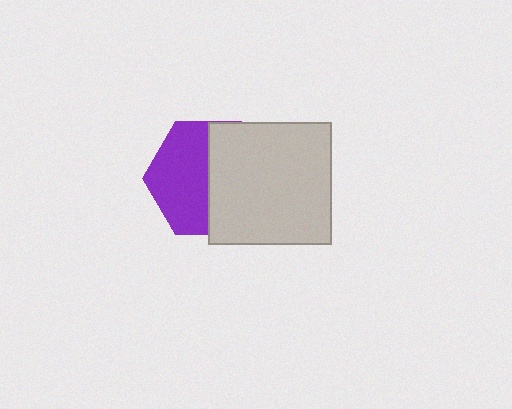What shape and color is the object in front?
The object in front is a light gray square.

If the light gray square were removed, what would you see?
You would see the complete purple hexagon.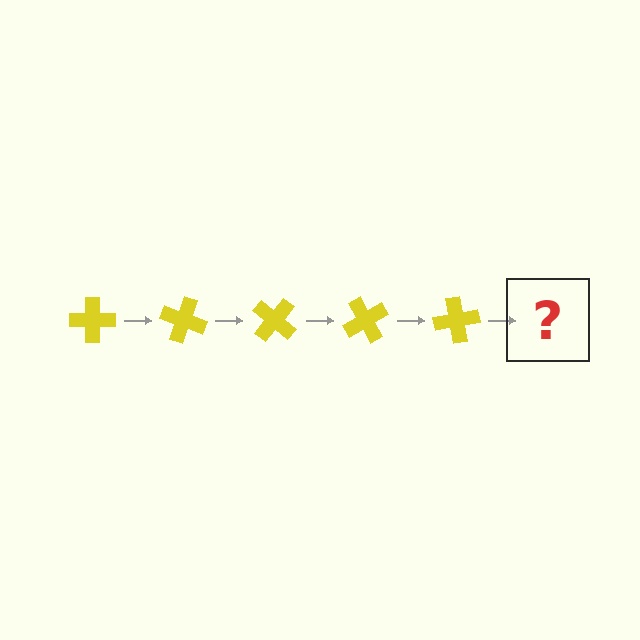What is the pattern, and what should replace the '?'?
The pattern is that the cross rotates 20 degrees each step. The '?' should be a yellow cross rotated 100 degrees.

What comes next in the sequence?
The next element should be a yellow cross rotated 100 degrees.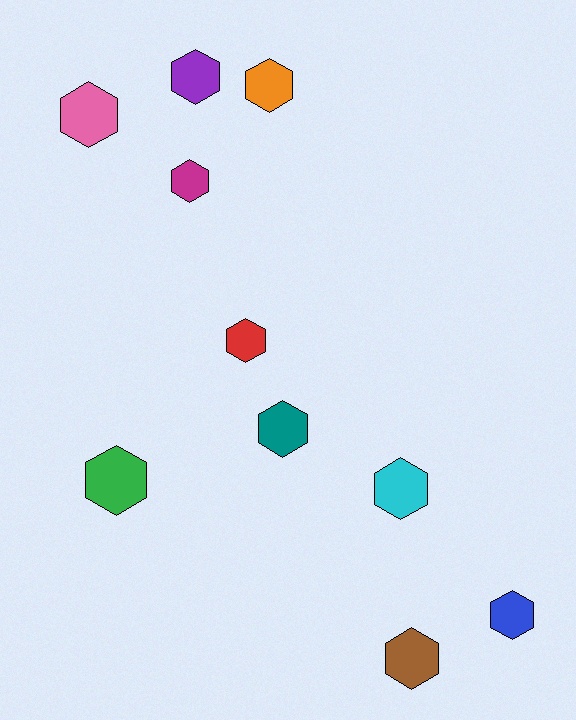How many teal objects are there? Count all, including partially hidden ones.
There is 1 teal object.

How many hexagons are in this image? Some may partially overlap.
There are 10 hexagons.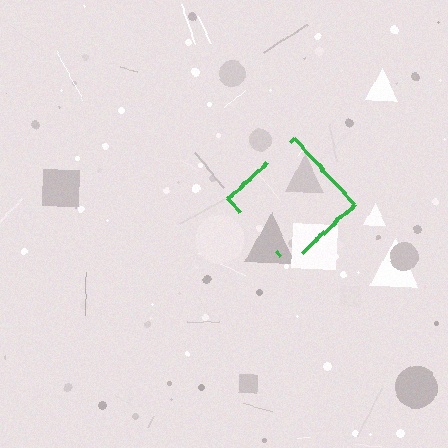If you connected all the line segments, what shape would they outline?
They would outline a diamond.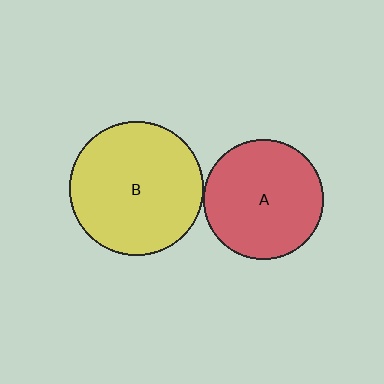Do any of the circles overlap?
No, none of the circles overlap.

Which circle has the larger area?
Circle B (yellow).